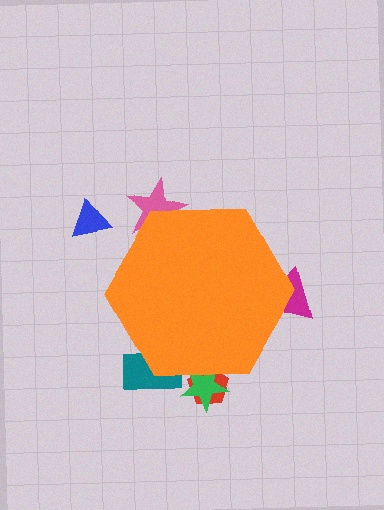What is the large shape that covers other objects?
An orange hexagon.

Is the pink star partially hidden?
Yes, the pink star is partially hidden behind the orange hexagon.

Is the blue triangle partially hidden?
No, the blue triangle is fully visible.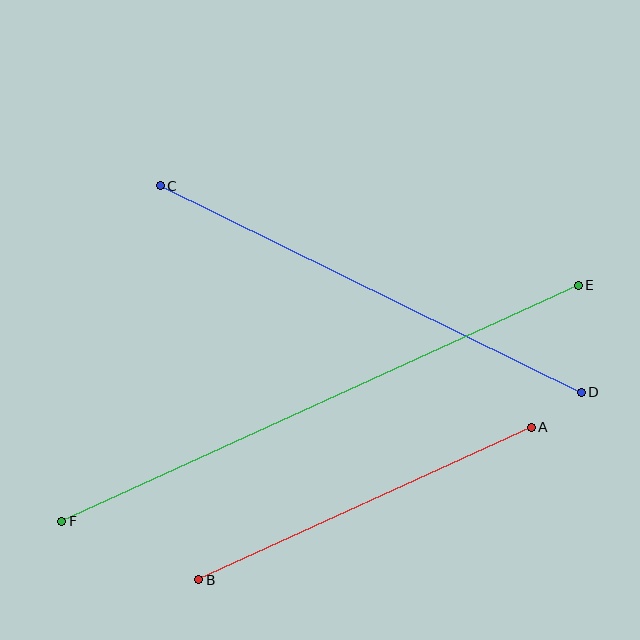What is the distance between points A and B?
The distance is approximately 366 pixels.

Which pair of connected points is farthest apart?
Points E and F are farthest apart.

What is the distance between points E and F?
The distance is approximately 568 pixels.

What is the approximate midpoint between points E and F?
The midpoint is at approximately (320, 403) pixels.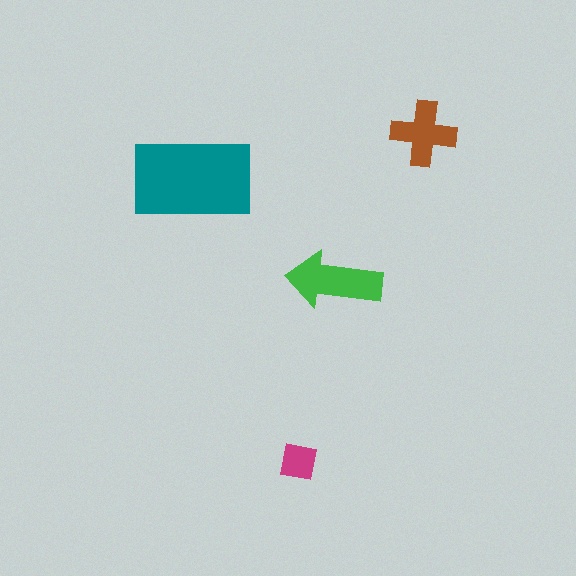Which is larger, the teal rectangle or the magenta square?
The teal rectangle.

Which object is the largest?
The teal rectangle.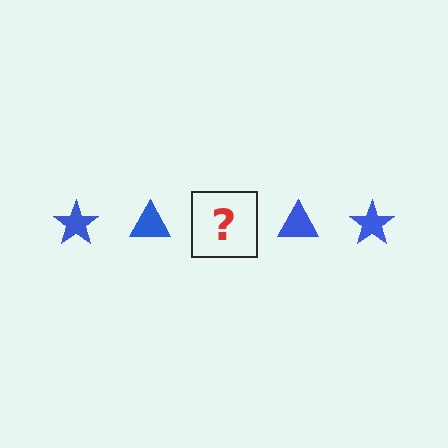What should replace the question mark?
The question mark should be replaced with a blue star.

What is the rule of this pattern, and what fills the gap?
The rule is that the pattern cycles through star, triangle shapes in blue. The gap should be filled with a blue star.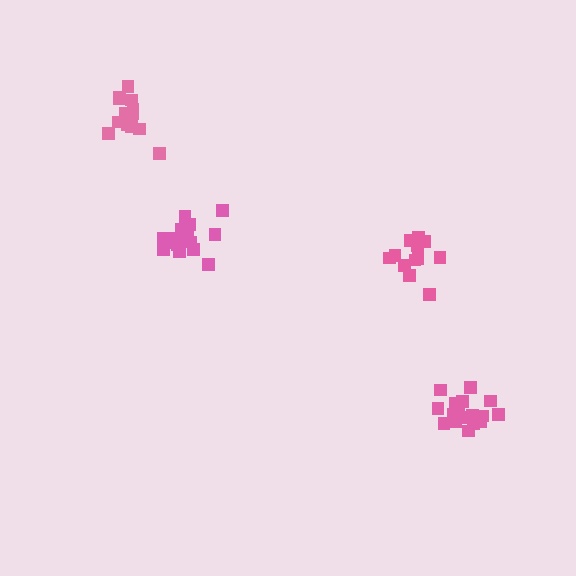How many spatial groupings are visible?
There are 4 spatial groupings.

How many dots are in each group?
Group 1: 12 dots, Group 2: 14 dots, Group 3: 17 dots, Group 4: 17 dots (60 total).